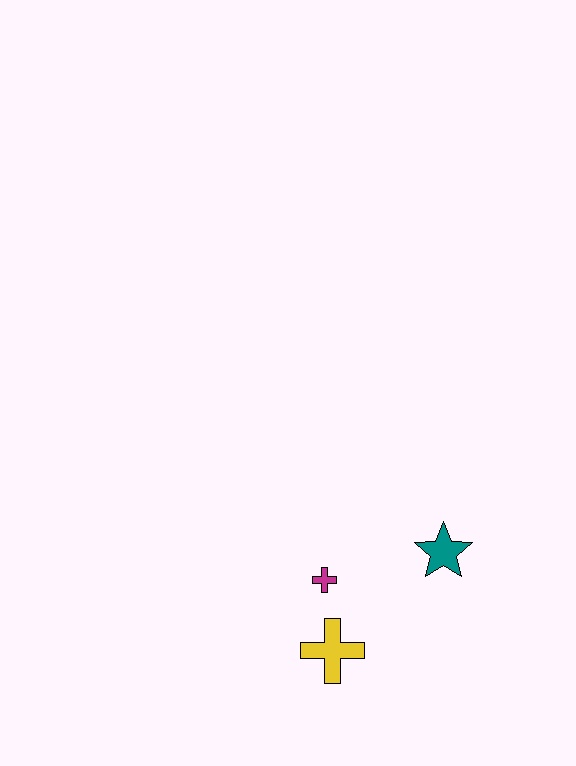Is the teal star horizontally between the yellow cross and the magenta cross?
No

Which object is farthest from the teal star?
The yellow cross is farthest from the teal star.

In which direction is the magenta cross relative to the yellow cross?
The magenta cross is above the yellow cross.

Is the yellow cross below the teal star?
Yes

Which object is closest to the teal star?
The magenta cross is closest to the teal star.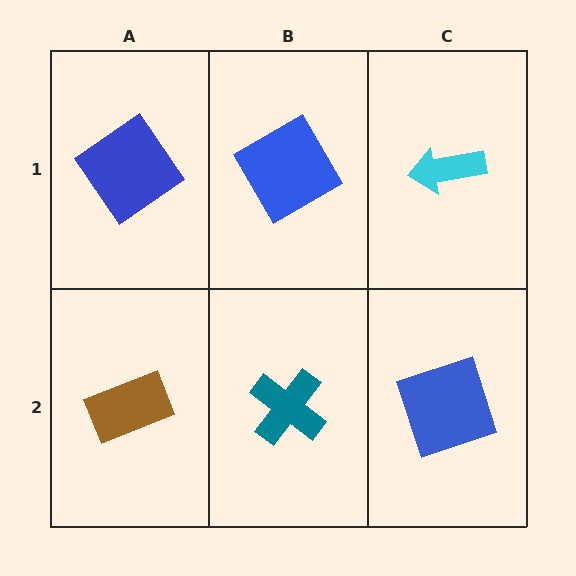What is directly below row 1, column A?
A brown rectangle.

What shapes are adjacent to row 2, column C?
A cyan arrow (row 1, column C), a teal cross (row 2, column B).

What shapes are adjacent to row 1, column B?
A teal cross (row 2, column B), a blue diamond (row 1, column A), a cyan arrow (row 1, column C).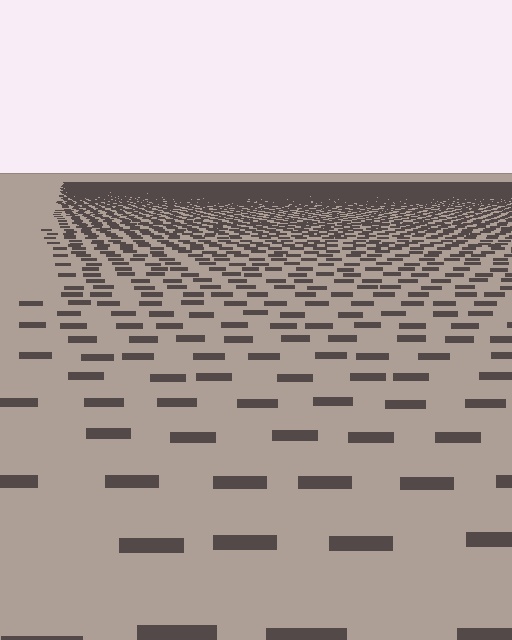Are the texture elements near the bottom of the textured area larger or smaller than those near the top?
Larger. Near the bottom, elements are closer to the viewer and appear at a bigger on-screen size.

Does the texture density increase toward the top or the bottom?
Density increases toward the top.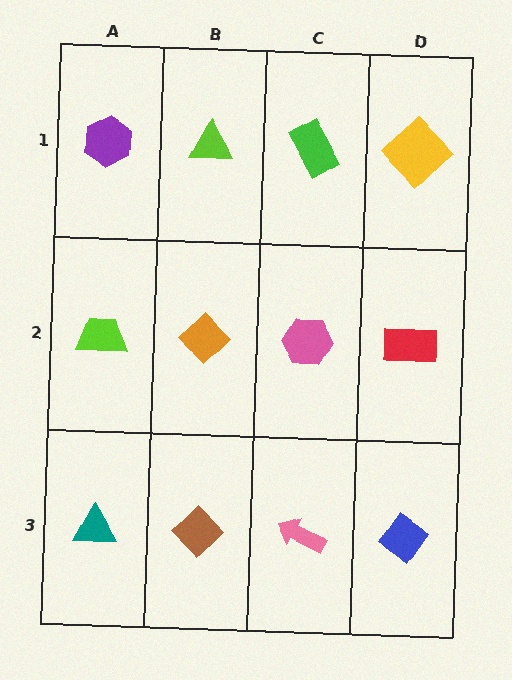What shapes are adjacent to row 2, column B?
A lime triangle (row 1, column B), a brown diamond (row 3, column B), a lime trapezoid (row 2, column A), a pink hexagon (row 2, column C).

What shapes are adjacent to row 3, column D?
A red rectangle (row 2, column D), a pink arrow (row 3, column C).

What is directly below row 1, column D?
A red rectangle.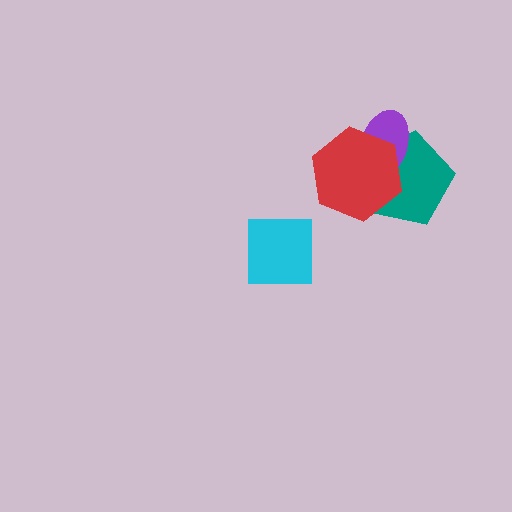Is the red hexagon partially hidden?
No, no other shape covers it.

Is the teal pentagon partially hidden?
Yes, it is partially covered by another shape.